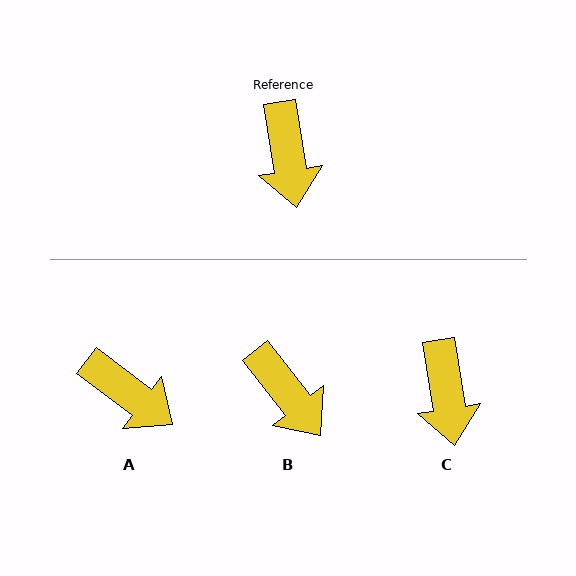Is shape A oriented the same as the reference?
No, it is off by about 44 degrees.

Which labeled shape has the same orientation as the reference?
C.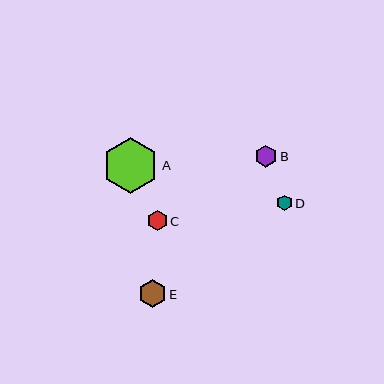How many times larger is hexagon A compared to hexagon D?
Hexagon A is approximately 3.6 times the size of hexagon D.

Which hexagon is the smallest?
Hexagon D is the smallest with a size of approximately 15 pixels.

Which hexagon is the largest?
Hexagon A is the largest with a size of approximately 56 pixels.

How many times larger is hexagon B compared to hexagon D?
Hexagon B is approximately 1.4 times the size of hexagon D.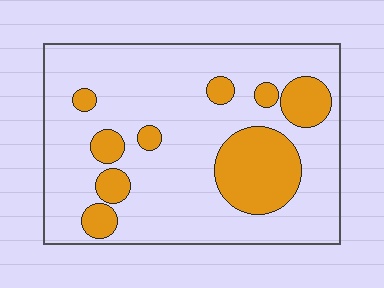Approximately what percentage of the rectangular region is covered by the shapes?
Approximately 20%.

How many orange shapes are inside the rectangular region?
9.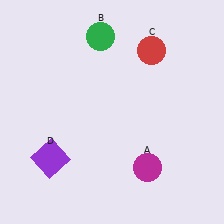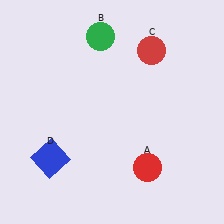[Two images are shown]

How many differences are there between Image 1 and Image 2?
There are 2 differences between the two images.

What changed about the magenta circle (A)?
In Image 1, A is magenta. In Image 2, it changed to red.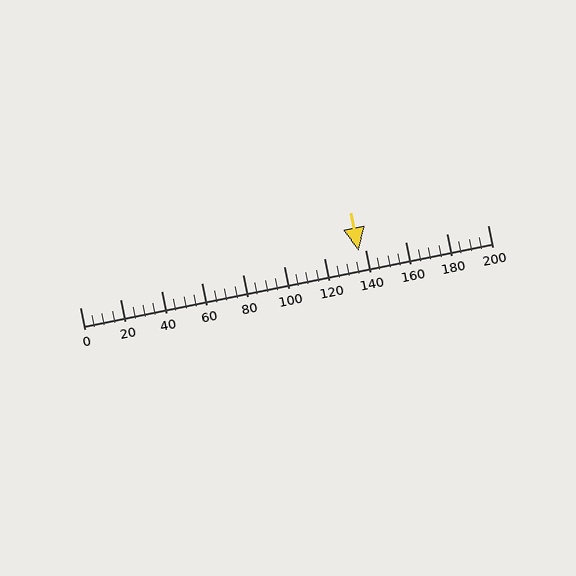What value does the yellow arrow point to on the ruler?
The yellow arrow points to approximately 137.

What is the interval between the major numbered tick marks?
The major tick marks are spaced 20 units apart.